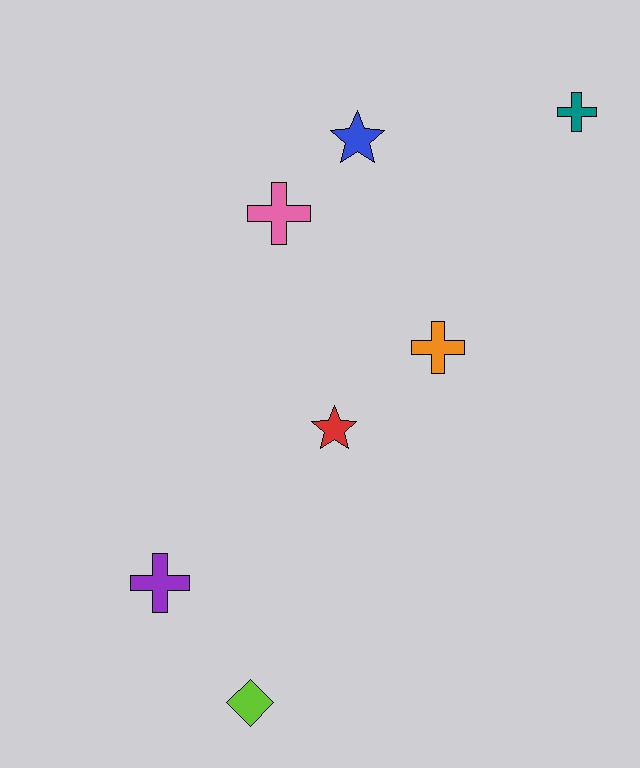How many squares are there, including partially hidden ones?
There are no squares.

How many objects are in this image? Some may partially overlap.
There are 7 objects.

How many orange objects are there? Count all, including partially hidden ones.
There is 1 orange object.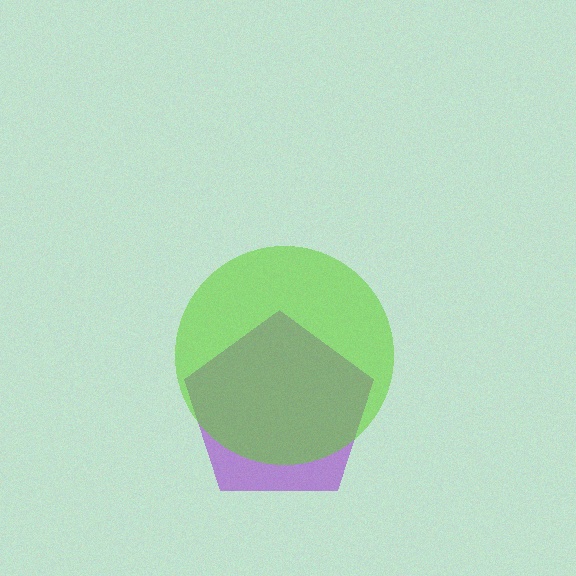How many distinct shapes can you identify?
There are 2 distinct shapes: a purple pentagon, a lime circle.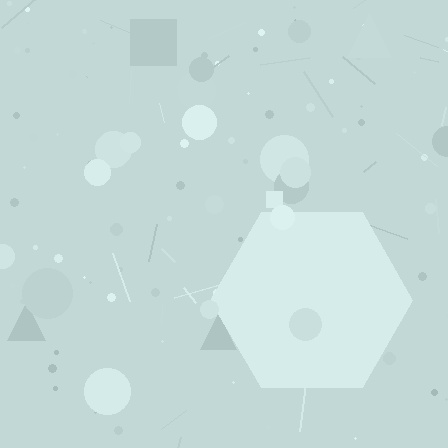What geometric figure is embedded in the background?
A hexagon is embedded in the background.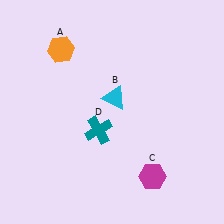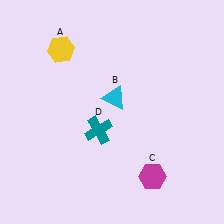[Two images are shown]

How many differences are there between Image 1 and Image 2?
There is 1 difference between the two images.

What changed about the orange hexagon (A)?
In Image 1, A is orange. In Image 2, it changed to yellow.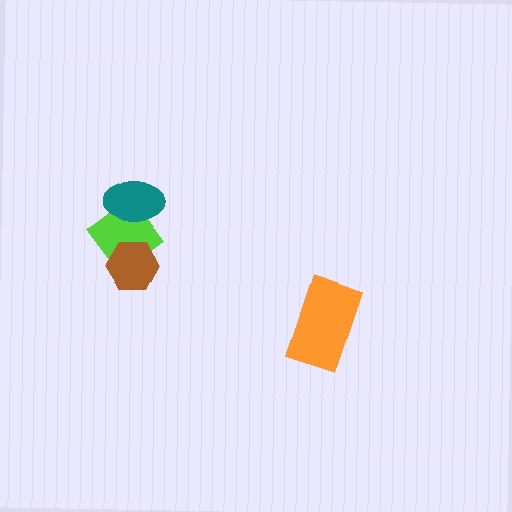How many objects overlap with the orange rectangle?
0 objects overlap with the orange rectangle.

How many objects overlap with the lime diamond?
2 objects overlap with the lime diamond.